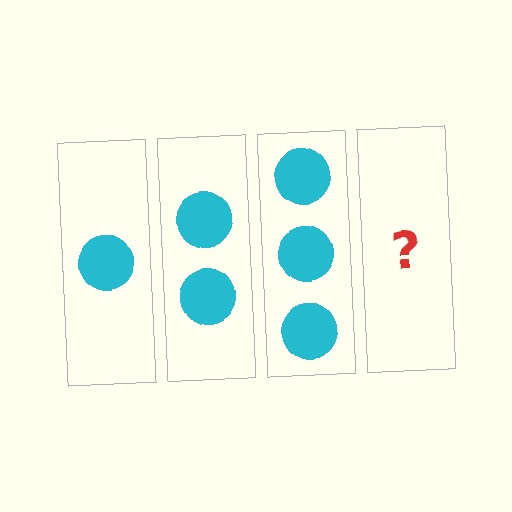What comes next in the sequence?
The next element should be 4 circles.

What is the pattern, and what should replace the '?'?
The pattern is that each step adds one more circle. The '?' should be 4 circles.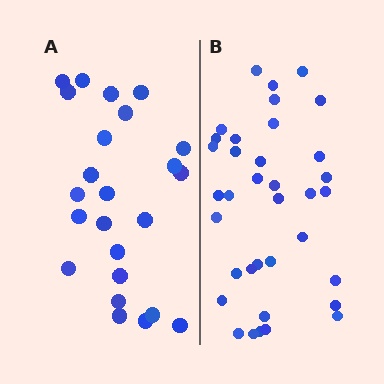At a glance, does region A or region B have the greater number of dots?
Region B (the right region) has more dots.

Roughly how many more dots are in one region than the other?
Region B has roughly 12 or so more dots than region A.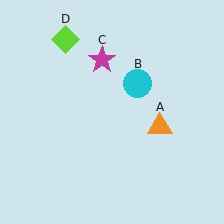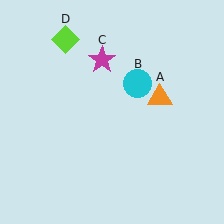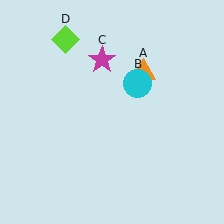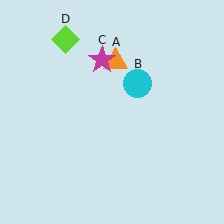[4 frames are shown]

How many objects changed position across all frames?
1 object changed position: orange triangle (object A).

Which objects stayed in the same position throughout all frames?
Cyan circle (object B) and magenta star (object C) and lime diamond (object D) remained stationary.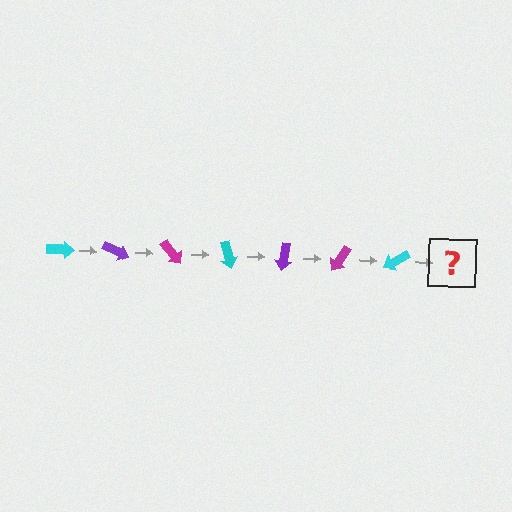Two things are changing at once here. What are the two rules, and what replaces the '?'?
The two rules are that it rotates 25 degrees each step and the color cycles through cyan, purple, and magenta. The '?' should be a purple arrow, rotated 175 degrees from the start.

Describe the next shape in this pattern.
It should be a purple arrow, rotated 175 degrees from the start.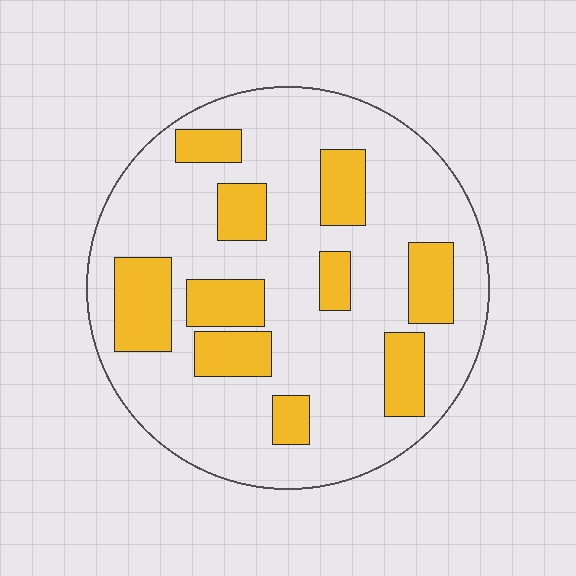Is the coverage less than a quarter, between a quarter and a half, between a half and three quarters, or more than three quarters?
Between a quarter and a half.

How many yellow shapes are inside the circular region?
10.